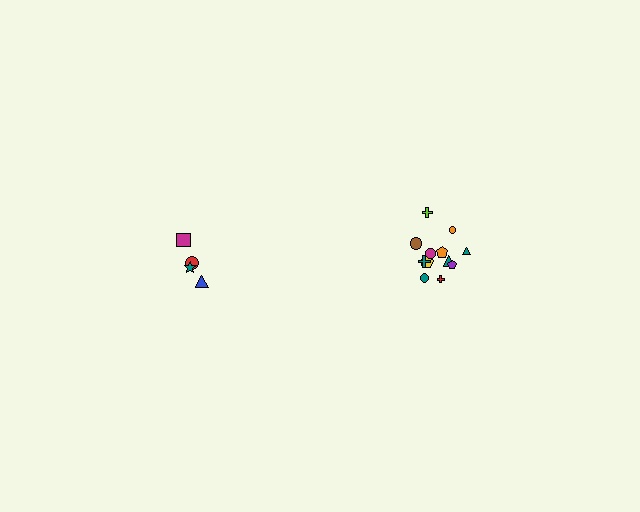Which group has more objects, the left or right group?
The right group.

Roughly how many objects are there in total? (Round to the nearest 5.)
Roughly 15 objects in total.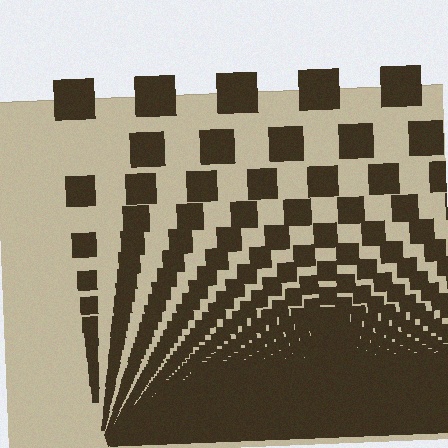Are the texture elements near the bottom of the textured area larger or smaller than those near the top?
Smaller. The gradient is inverted — elements near the bottom are smaller and denser.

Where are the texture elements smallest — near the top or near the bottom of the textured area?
Near the bottom.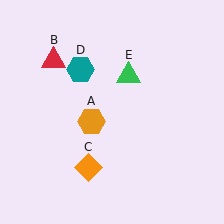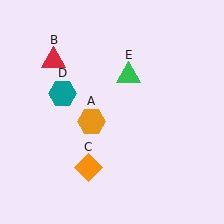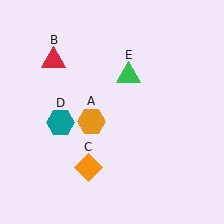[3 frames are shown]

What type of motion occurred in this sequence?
The teal hexagon (object D) rotated counterclockwise around the center of the scene.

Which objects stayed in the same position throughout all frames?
Orange hexagon (object A) and red triangle (object B) and orange diamond (object C) and green triangle (object E) remained stationary.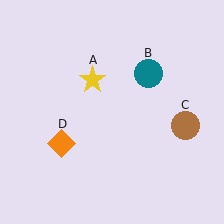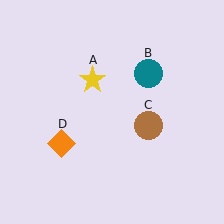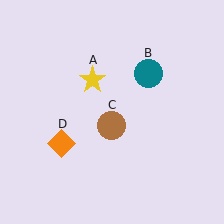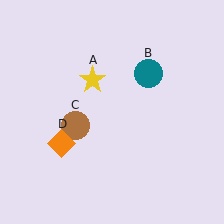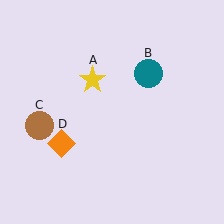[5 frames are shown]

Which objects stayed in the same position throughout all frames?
Yellow star (object A) and teal circle (object B) and orange diamond (object D) remained stationary.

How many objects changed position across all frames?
1 object changed position: brown circle (object C).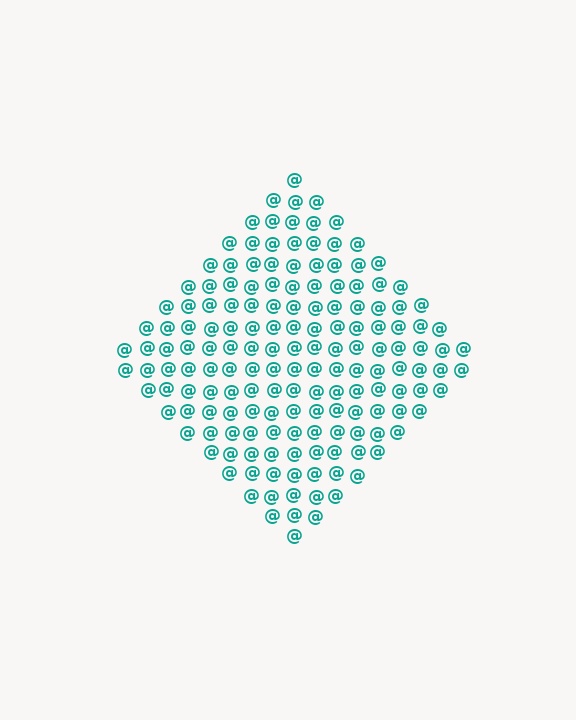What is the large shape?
The large shape is a diamond.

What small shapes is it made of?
It is made of small at signs.